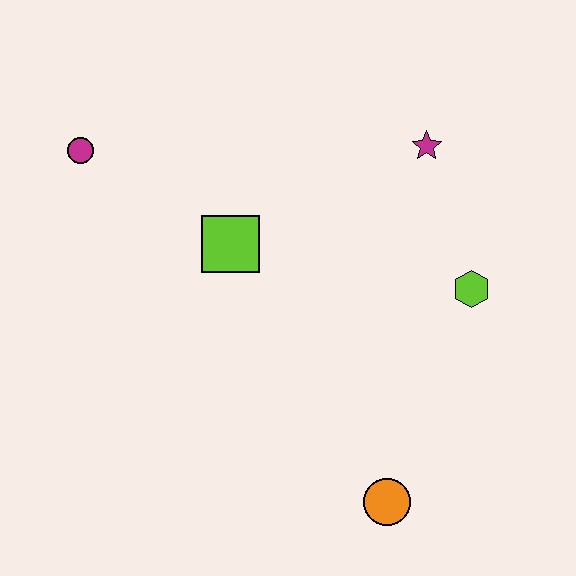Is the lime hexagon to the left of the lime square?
No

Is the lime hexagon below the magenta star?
Yes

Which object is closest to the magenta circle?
The lime square is closest to the magenta circle.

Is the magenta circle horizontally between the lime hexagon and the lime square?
No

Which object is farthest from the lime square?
The orange circle is farthest from the lime square.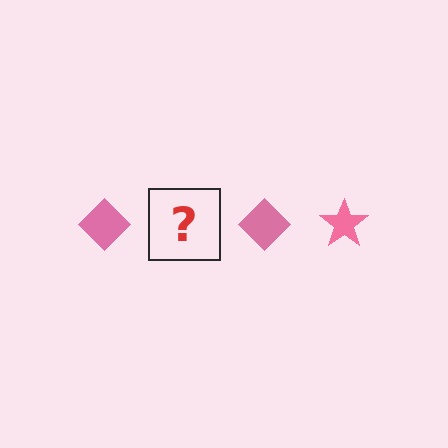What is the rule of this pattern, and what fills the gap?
The rule is that the pattern cycles through diamond, star shapes in pink. The gap should be filled with a pink star.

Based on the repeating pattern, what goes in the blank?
The blank should be a pink star.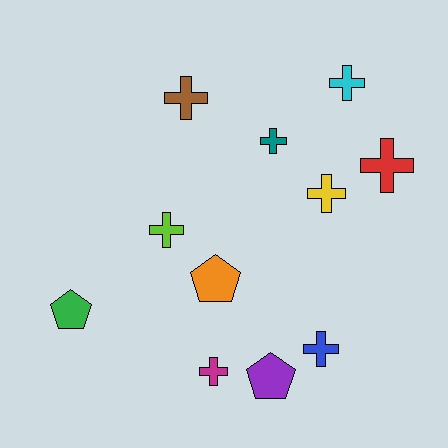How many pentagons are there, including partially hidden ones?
There are 3 pentagons.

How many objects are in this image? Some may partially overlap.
There are 11 objects.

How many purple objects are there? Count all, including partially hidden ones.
There is 1 purple object.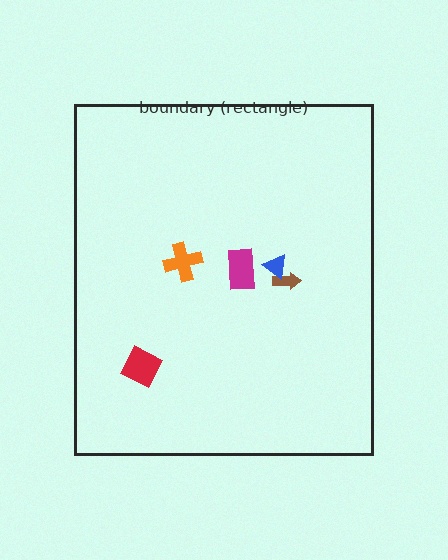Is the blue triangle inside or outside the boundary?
Inside.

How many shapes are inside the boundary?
5 inside, 0 outside.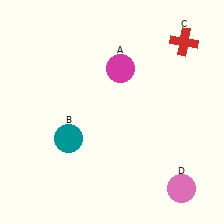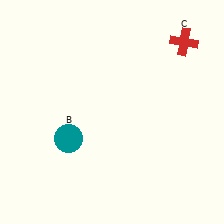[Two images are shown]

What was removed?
The pink circle (D), the magenta circle (A) were removed in Image 2.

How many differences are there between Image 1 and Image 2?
There are 2 differences between the two images.